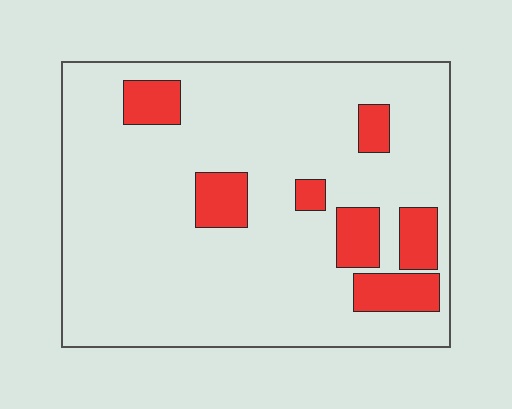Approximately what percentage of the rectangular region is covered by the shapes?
Approximately 15%.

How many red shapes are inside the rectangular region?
7.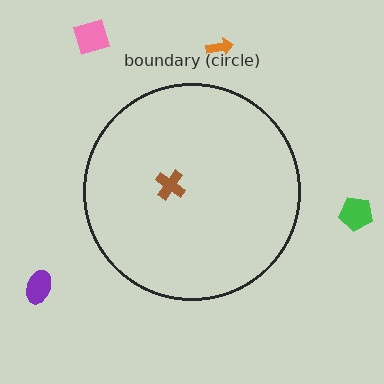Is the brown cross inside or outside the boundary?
Inside.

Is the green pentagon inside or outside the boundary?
Outside.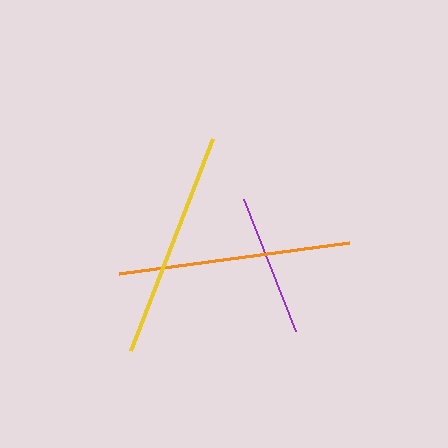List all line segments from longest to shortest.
From longest to shortest: orange, yellow, purple.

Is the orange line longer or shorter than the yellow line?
The orange line is longer than the yellow line.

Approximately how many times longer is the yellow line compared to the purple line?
The yellow line is approximately 1.6 times the length of the purple line.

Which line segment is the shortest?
The purple line is the shortest at approximately 142 pixels.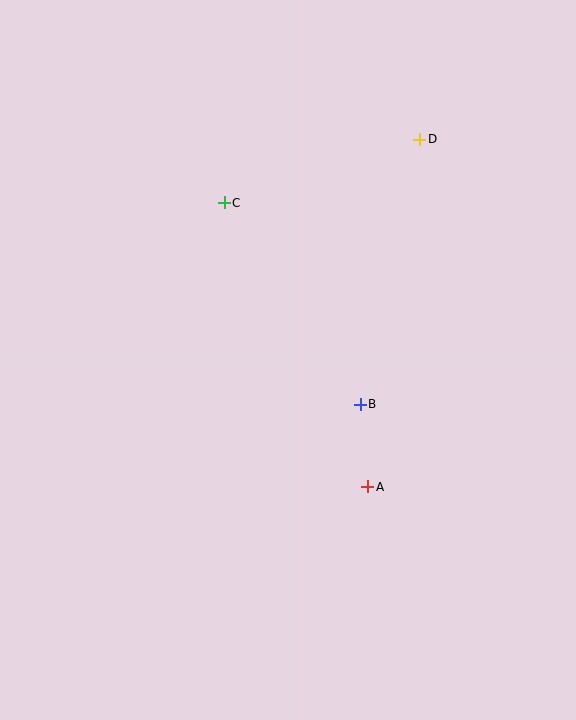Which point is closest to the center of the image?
Point B at (360, 404) is closest to the center.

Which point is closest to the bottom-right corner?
Point A is closest to the bottom-right corner.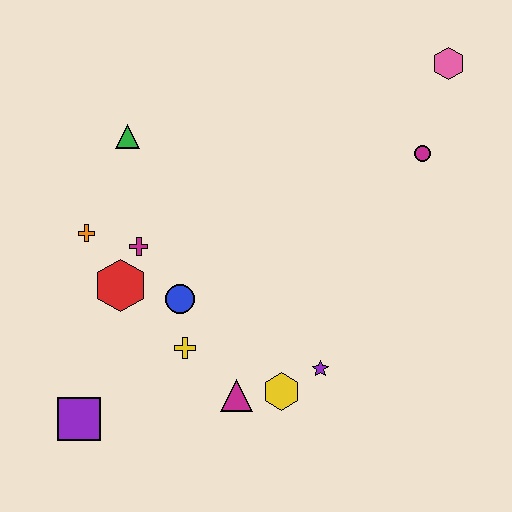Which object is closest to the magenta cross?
The red hexagon is closest to the magenta cross.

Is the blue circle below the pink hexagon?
Yes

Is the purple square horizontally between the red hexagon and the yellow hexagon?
No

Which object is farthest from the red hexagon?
The pink hexagon is farthest from the red hexagon.